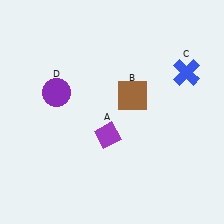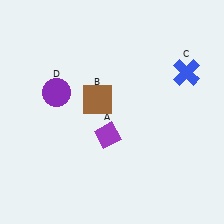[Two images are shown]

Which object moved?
The brown square (B) moved left.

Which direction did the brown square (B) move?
The brown square (B) moved left.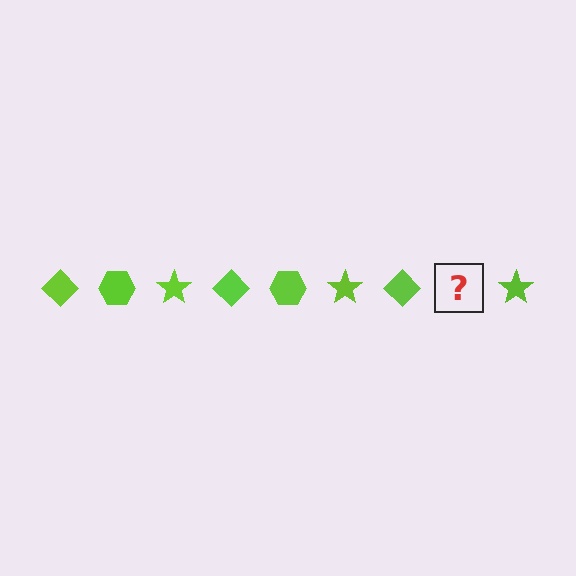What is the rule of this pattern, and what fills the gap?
The rule is that the pattern cycles through diamond, hexagon, star shapes in lime. The gap should be filled with a lime hexagon.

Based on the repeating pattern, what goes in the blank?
The blank should be a lime hexagon.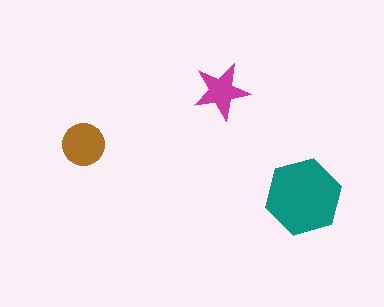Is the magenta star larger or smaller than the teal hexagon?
Smaller.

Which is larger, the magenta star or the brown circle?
The brown circle.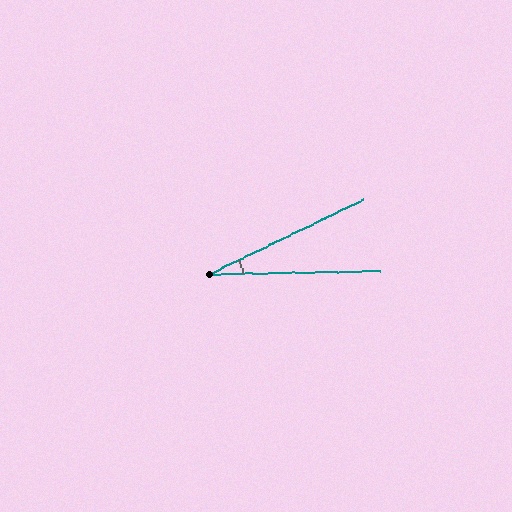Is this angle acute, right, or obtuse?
It is acute.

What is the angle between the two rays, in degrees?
Approximately 25 degrees.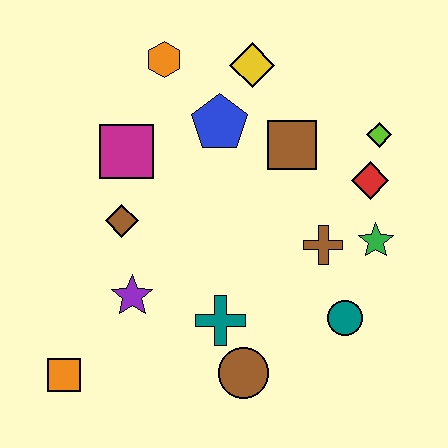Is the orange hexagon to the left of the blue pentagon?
Yes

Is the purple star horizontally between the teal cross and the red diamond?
No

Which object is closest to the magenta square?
The brown diamond is closest to the magenta square.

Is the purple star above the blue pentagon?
No